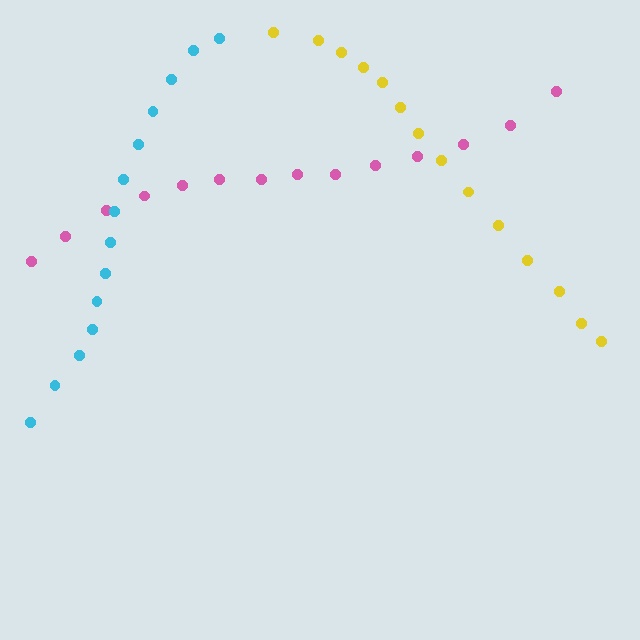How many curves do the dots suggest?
There are 3 distinct paths.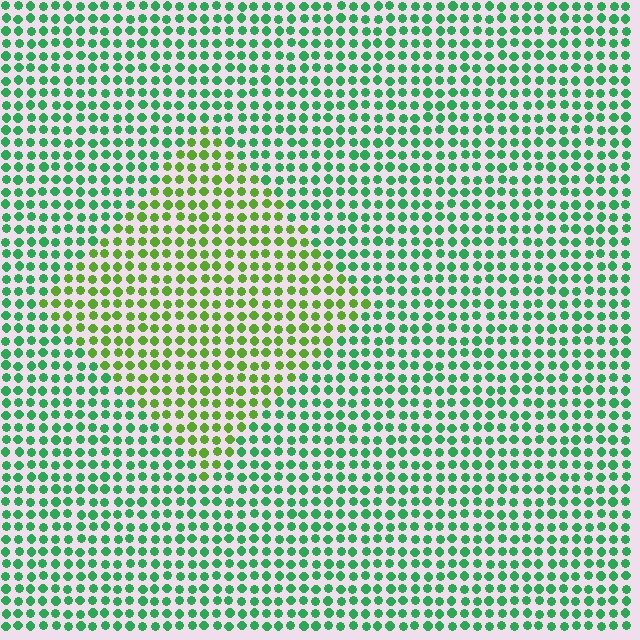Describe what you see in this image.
The image is filled with small green elements in a uniform arrangement. A diamond-shaped region is visible where the elements are tinted to a slightly different hue, forming a subtle color boundary.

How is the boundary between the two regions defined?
The boundary is defined purely by a slight shift in hue (about 41 degrees). Spacing, size, and orientation are identical on both sides.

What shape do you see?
I see a diamond.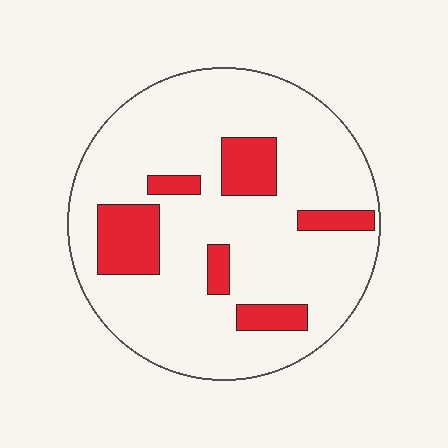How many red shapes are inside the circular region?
6.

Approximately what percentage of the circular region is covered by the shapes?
Approximately 20%.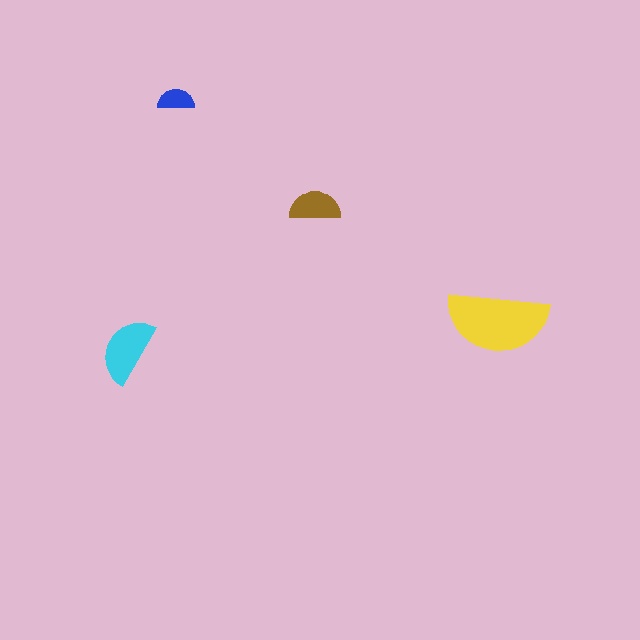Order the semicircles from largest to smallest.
the yellow one, the cyan one, the brown one, the blue one.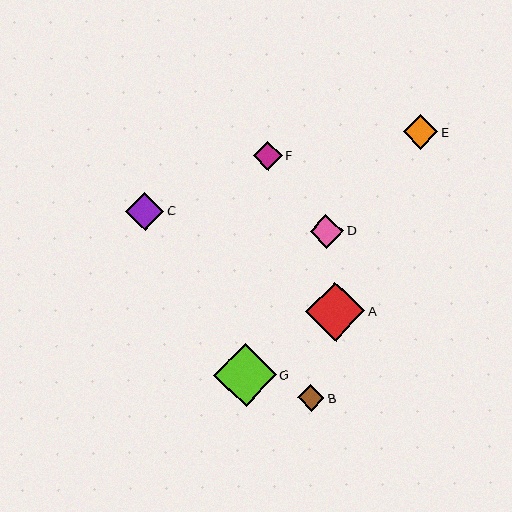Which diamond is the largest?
Diamond G is the largest with a size of approximately 63 pixels.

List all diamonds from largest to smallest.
From largest to smallest: G, A, C, E, D, F, B.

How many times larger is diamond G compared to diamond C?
Diamond G is approximately 1.6 times the size of diamond C.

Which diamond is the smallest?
Diamond B is the smallest with a size of approximately 26 pixels.